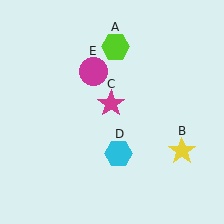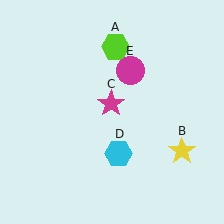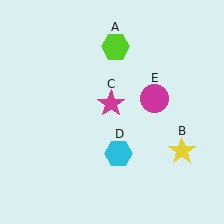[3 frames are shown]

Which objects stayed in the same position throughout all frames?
Lime hexagon (object A) and yellow star (object B) and magenta star (object C) and cyan hexagon (object D) remained stationary.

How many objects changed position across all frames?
1 object changed position: magenta circle (object E).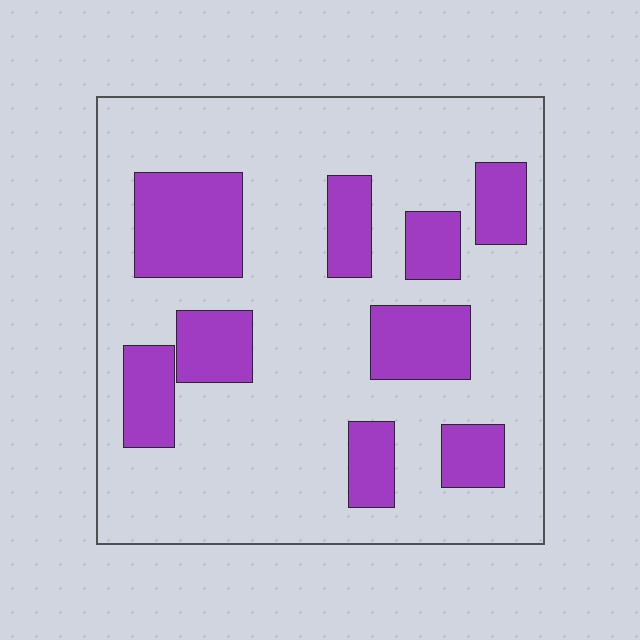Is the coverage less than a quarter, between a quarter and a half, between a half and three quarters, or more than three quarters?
Between a quarter and a half.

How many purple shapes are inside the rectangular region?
9.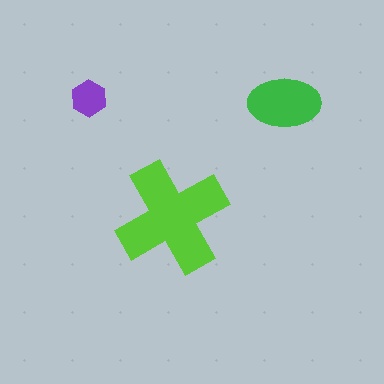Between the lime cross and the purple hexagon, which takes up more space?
The lime cross.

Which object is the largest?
The lime cross.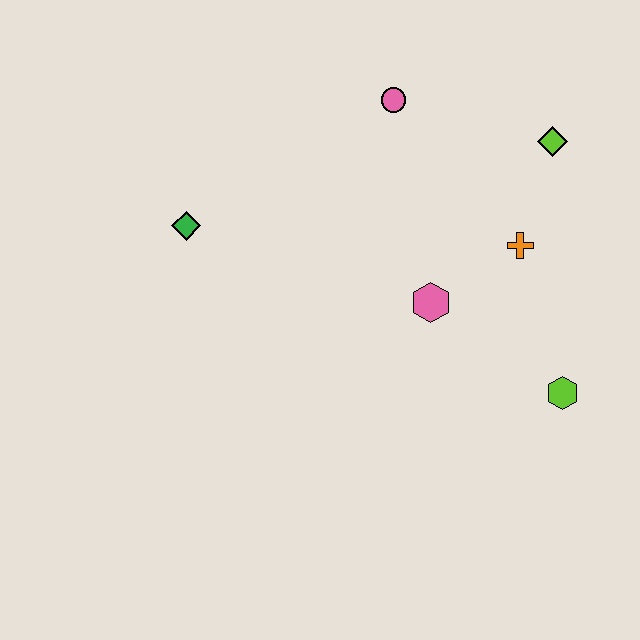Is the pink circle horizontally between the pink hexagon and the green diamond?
Yes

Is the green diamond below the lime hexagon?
No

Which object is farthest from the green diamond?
The lime hexagon is farthest from the green diamond.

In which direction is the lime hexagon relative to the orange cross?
The lime hexagon is below the orange cross.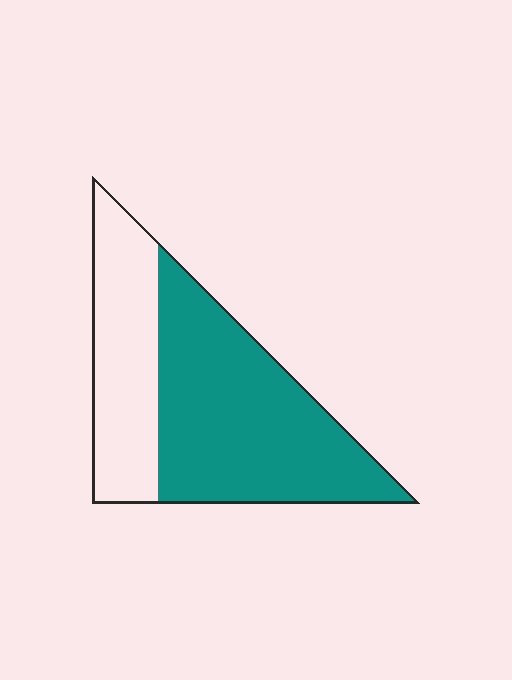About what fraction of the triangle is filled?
About five eighths (5/8).